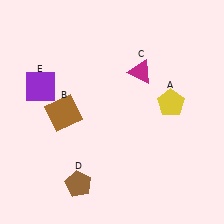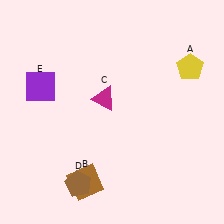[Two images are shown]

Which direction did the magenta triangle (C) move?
The magenta triangle (C) moved left.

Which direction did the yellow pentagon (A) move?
The yellow pentagon (A) moved up.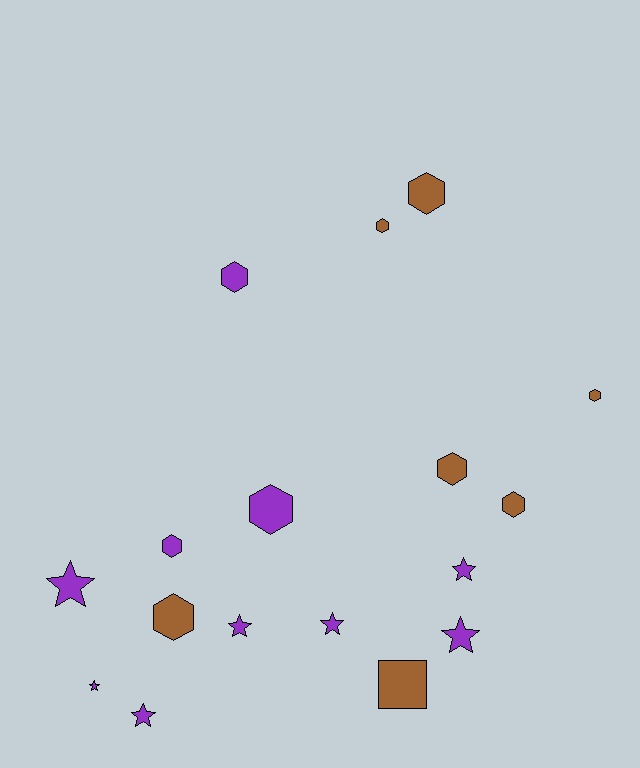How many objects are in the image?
There are 17 objects.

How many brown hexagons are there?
There are 6 brown hexagons.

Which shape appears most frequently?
Hexagon, with 9 objects.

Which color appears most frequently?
Purple, with 10 objects.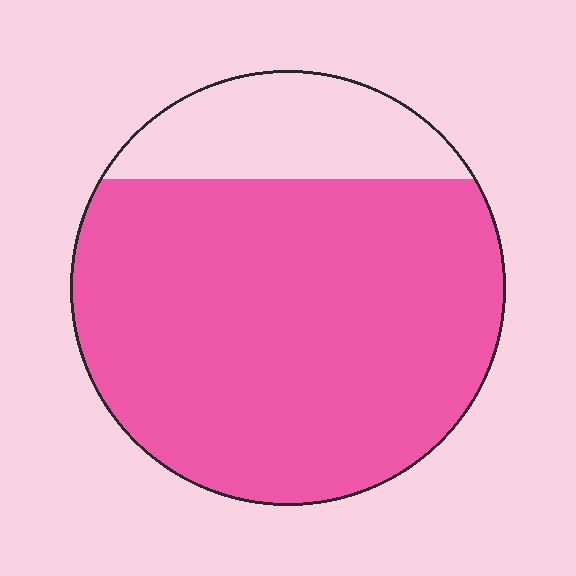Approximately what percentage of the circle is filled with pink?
Approximately 80%.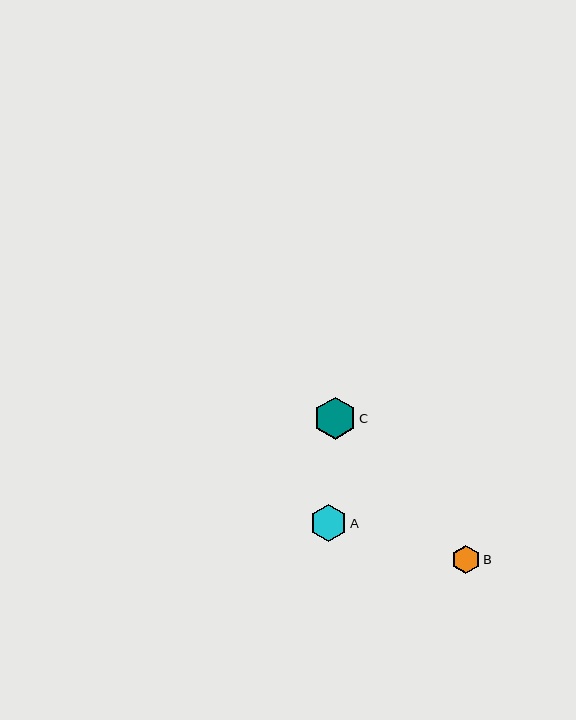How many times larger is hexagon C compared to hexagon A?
Hexagon C is approximately 1.1 times the size of hexagon A.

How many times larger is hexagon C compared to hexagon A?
Hexagon C is approximately 1.1 times the size of hexagon A.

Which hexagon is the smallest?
Hexagon B is the smallest with a size of approximately 28 pixels.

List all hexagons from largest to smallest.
From largest to smallest: C, A, B.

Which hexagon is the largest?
Hexagon C is the largest with a size of approximately 42 pixels.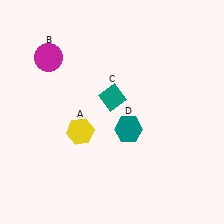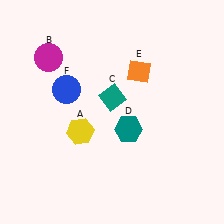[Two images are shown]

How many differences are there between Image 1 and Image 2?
There are 2 differences between the two images.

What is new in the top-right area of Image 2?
An orange diamond (E) was added in the top-right area of Image 2.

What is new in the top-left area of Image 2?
A blue circle (F) was added in the top-left area of Image 2.